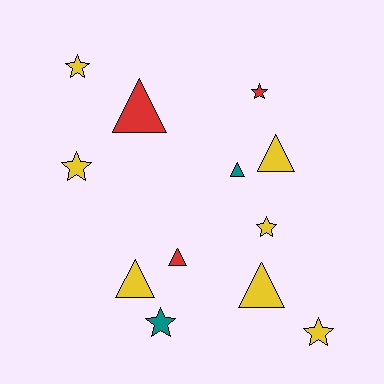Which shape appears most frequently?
Triangle, with 6 objects.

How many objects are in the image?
There are 12 objects.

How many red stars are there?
There is 1 red star.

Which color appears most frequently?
Yellow, with 7 objects.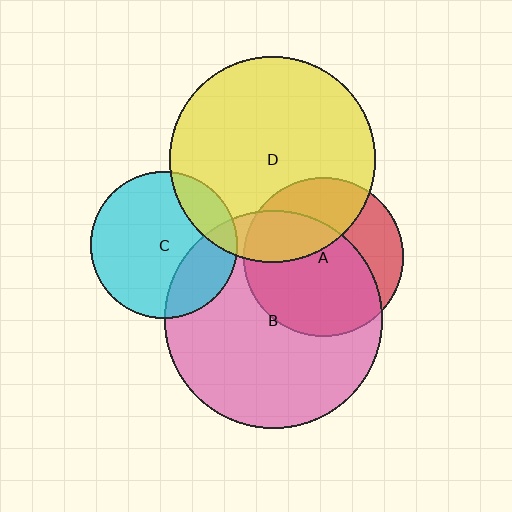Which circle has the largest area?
Circle B (pink).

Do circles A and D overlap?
Yes.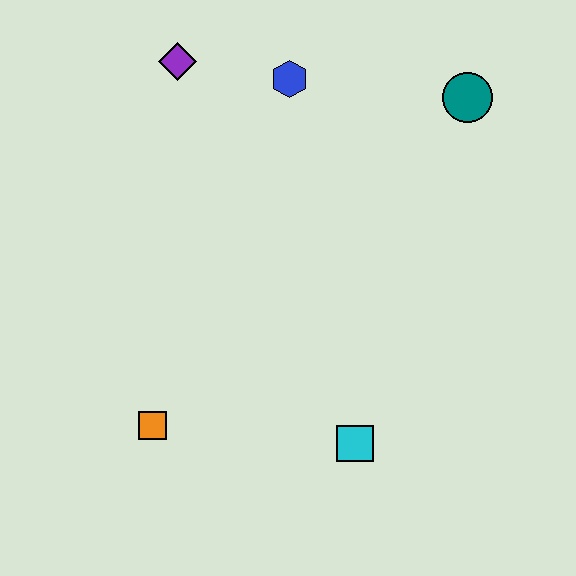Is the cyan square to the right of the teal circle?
No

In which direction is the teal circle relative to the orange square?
The teal circle is above the orange square.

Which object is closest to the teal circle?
The blue hexagon is closest to the teal circle.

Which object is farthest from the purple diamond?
The cyan square is farthest from the purple diamond.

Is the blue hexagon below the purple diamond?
Yes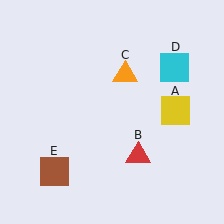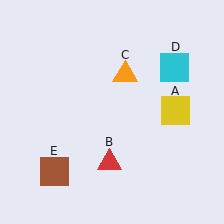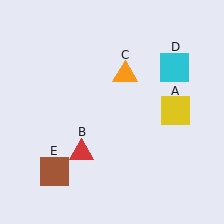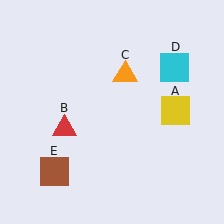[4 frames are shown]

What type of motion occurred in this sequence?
The red triangle (object B) rotated clockwise around the center of the scene.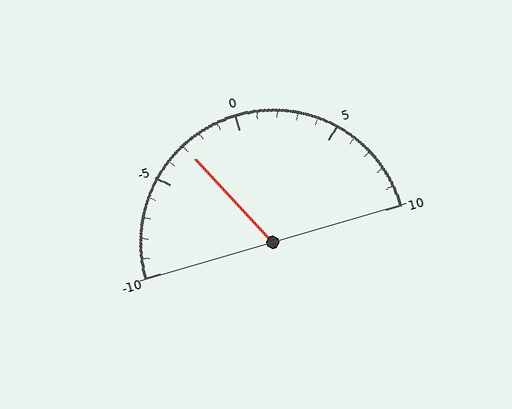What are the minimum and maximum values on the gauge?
The gauge ranges from -10 to 10.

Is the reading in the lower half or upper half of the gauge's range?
The reading is in the lower half of the range (-10 to 10).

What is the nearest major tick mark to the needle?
The nearest major tick mark is -5.